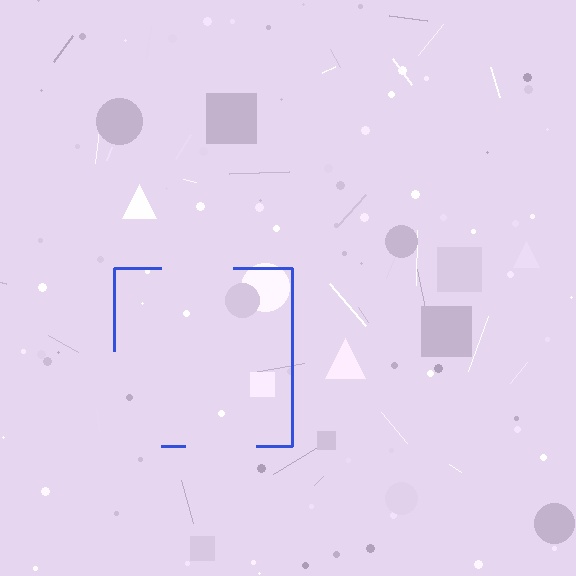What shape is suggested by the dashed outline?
The dashed outline suggests a square.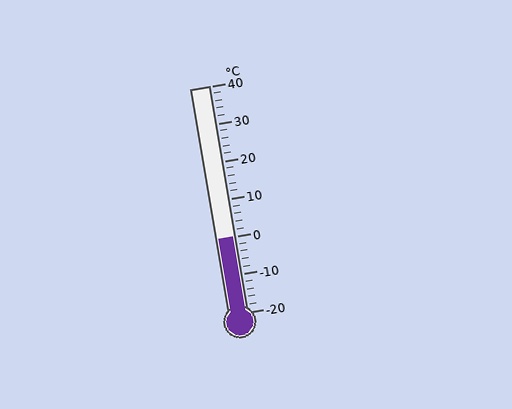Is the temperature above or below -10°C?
The temperature is above -10°C.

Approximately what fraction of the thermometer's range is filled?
The thermometer is filled to approximately 35% of its range.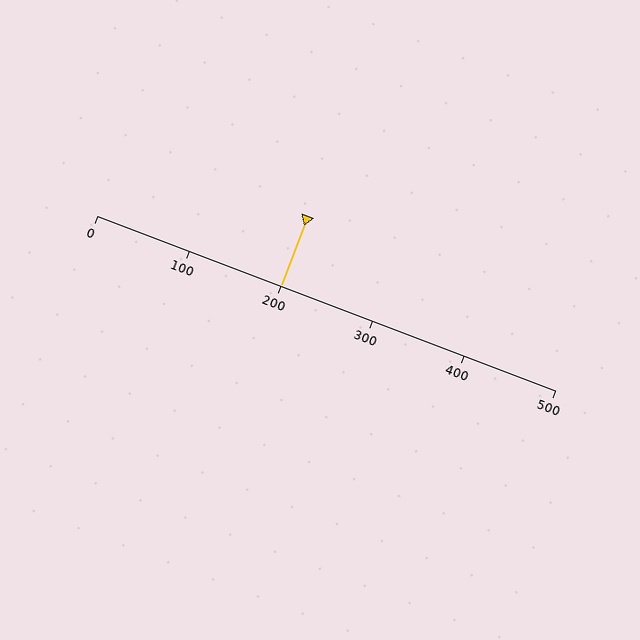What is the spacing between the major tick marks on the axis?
The major ticks are spaced 100 apart.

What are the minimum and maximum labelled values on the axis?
The axis runs from 0 to 500.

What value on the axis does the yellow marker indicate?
The marker indicates approximately 200.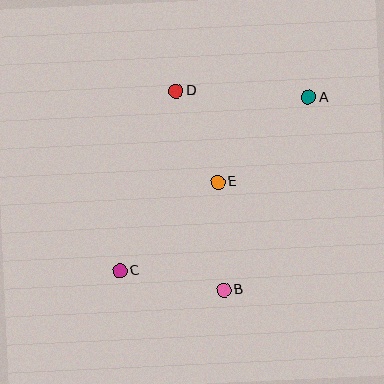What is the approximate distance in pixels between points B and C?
The distance between B and C is approximately 106 pixels.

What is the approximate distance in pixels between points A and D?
The distance between A and D is approximately 132 pixels.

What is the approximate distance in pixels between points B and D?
The distance between B and D is approximately 204 pixels.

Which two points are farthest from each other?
Points A and C are farthest from each other.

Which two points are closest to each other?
Points D and E are closest to each other.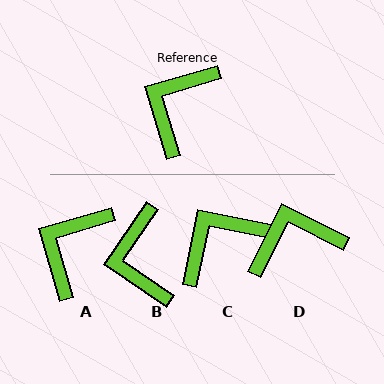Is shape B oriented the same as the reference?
No, it is off by about 39 degrees.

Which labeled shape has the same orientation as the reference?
A.